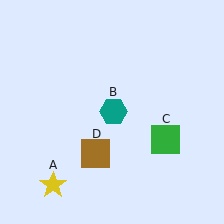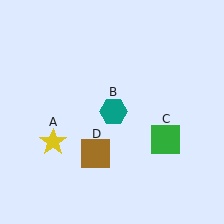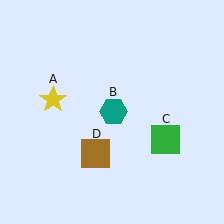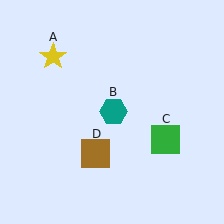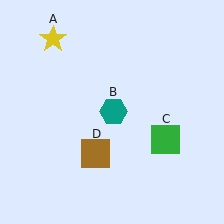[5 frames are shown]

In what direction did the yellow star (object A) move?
The yellow star (object A) moved up.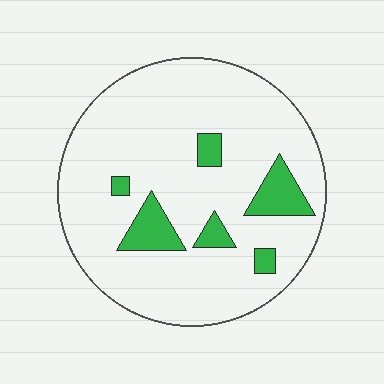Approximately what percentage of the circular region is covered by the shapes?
Approximately 15%.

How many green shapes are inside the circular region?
6.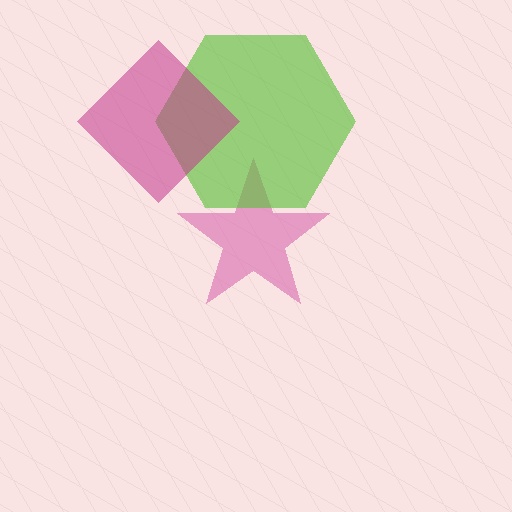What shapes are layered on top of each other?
The layered shapes are: a pink star, a lime hexagon, a magenta diamond.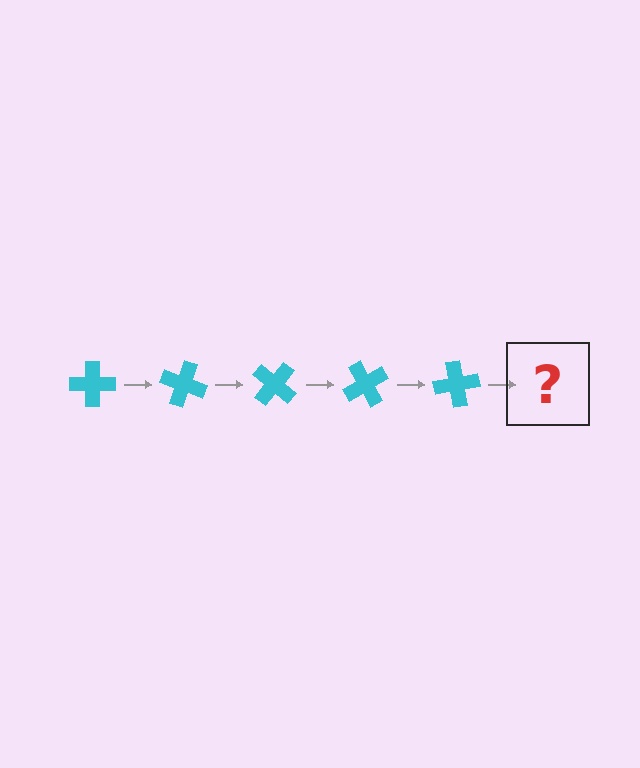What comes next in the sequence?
The next element should be a cyan cross rotated 100 degrees.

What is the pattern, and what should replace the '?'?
The pattern is that the cross rotates 20 degrees each step. The '?' should be a cyan cross rotated 100 degrees.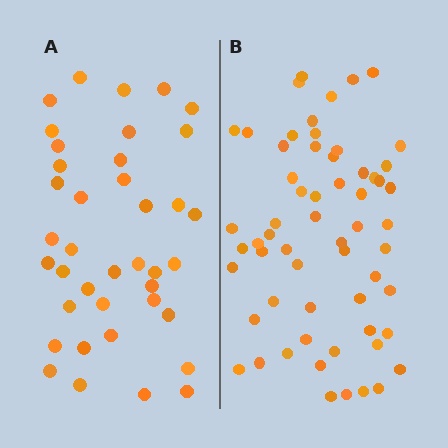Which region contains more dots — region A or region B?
Region B (the right region) has more dots.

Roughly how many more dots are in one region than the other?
Region B has approximately 20 more dots than region A.